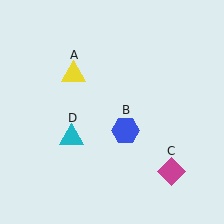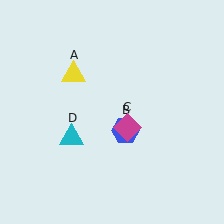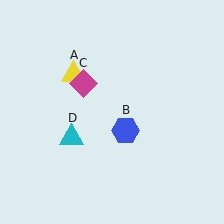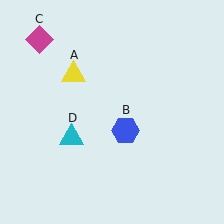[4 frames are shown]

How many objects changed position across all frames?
1 object changed position: magenta diamond (object C).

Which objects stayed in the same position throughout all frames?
Yellow triangle (object A) and blue hexagon (object B) and cyan triangle (object D) remained stationary.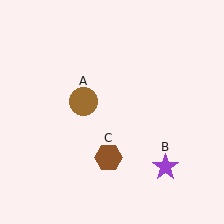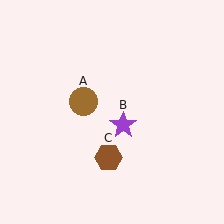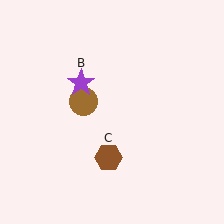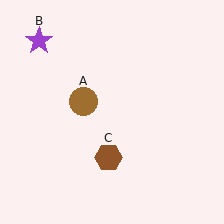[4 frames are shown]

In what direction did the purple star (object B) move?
The purple star (object B) moved up and to the left.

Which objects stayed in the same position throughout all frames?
Brown circle (object A) and brown hexagon (object C) remained stationary.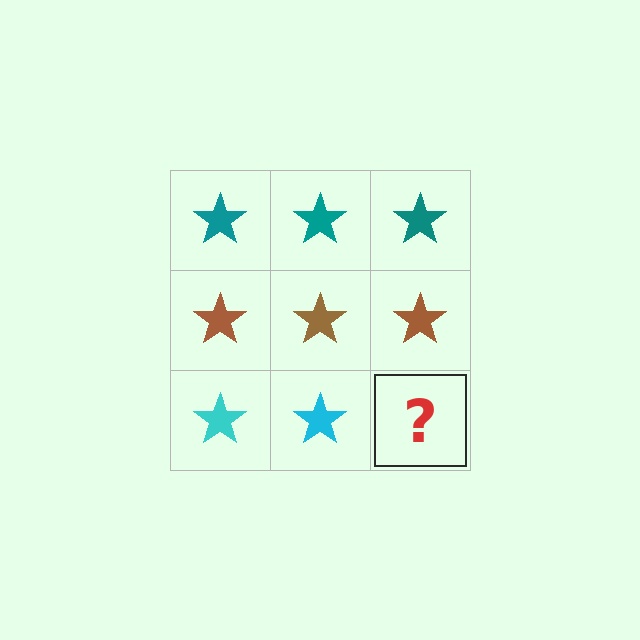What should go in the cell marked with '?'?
The missing cell should contain a cyan star.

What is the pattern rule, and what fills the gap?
The rule is that each row has a consistent color. The gap should be filled with a cyan star.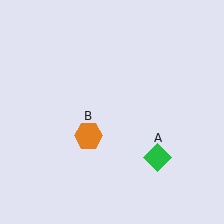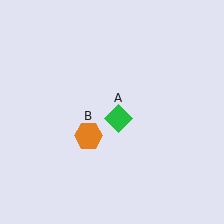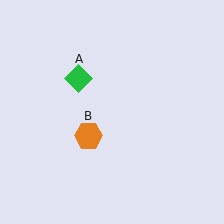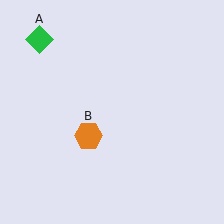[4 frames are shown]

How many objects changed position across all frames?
1 object changed position: green diamond (object A).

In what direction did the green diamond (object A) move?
The green diamond (object A) moved up and to the left.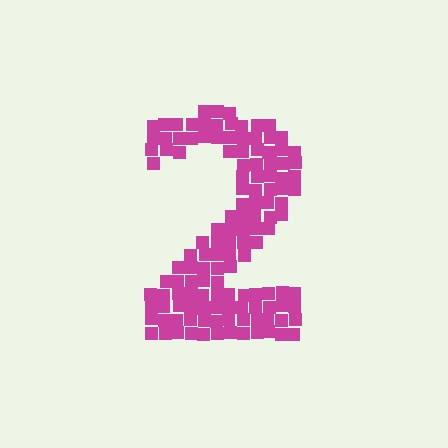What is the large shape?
The large shape is the digit 2.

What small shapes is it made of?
It is made of small squares.